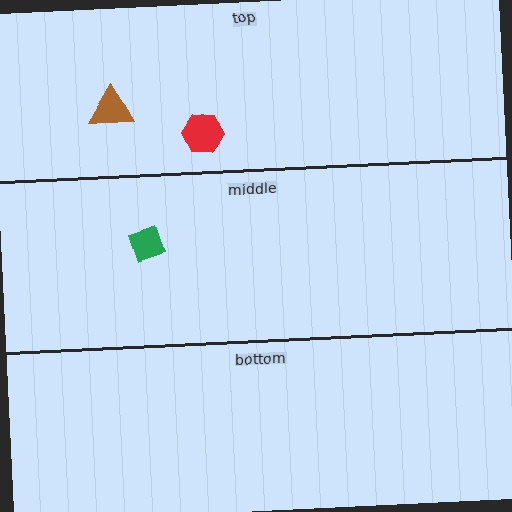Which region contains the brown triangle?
The top region.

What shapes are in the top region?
The brown triangle, the red hexagon.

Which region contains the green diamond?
The middle region.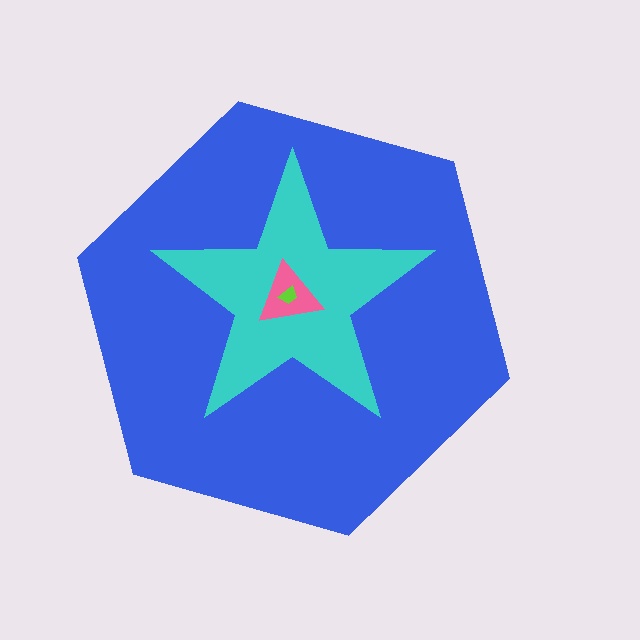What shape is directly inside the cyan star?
The pink triangle.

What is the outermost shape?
The blue hexagon.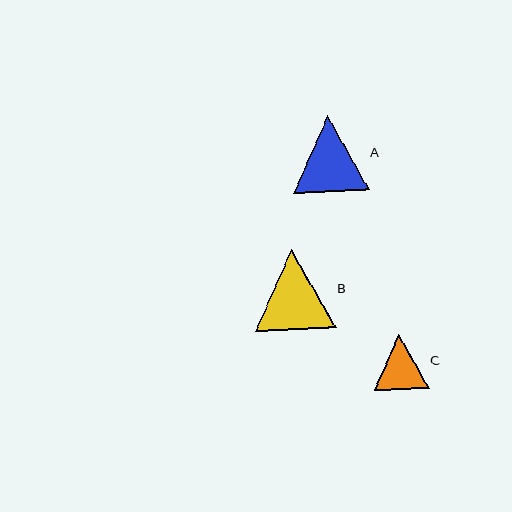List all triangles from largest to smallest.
From largest to smallest: B, A, C.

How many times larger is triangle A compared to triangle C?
Triangle A is approximately 1.4 times the size of triangle C.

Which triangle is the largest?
Triangle B is the largest with a size of approximately 81 pixels.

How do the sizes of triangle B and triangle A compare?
Triangle B and triangle A are approximately the same size.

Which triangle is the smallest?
Triangle C is the smallest with a size of approximately 55 pixels.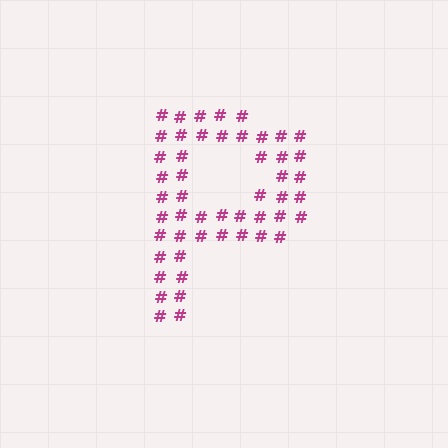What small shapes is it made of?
It is made of small hash symbols.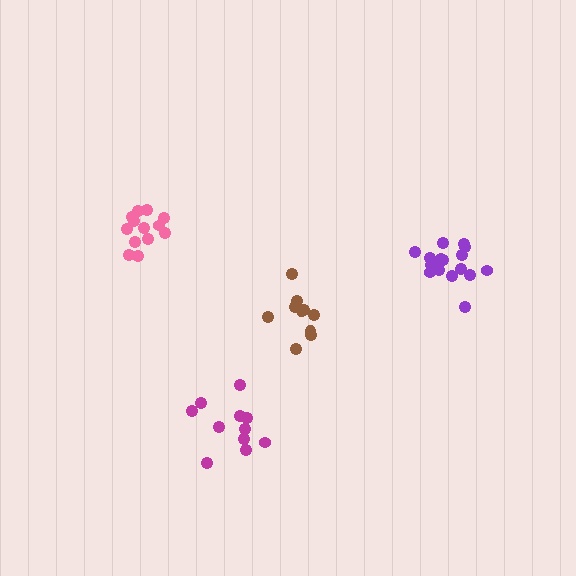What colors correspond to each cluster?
The clusters are colored: pink, purple, magenta, brown.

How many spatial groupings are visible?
There are 4 spatial groupings.